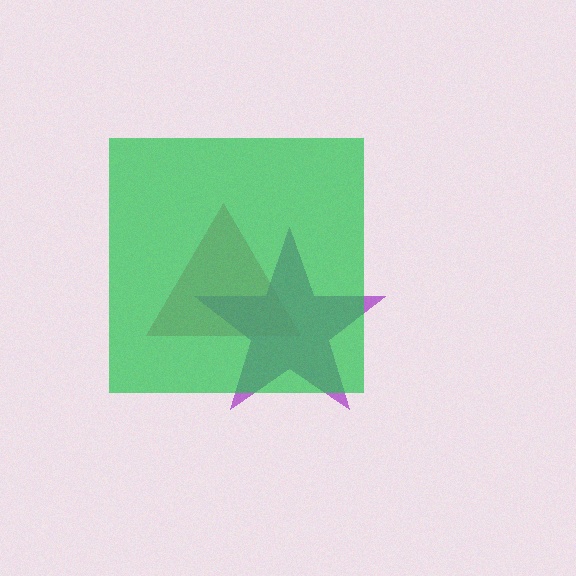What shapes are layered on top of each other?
The layered shapes are: a magenta triangle, a purple star, a green square.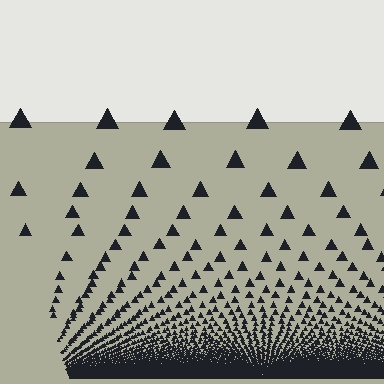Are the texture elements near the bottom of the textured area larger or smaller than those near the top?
Smaller. The gradient is inverted — elements near the bottom are smaller and denser.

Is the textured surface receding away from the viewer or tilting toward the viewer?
The surface appears to tilt toward the viewer. Texture elements get larger and sparser toward the top.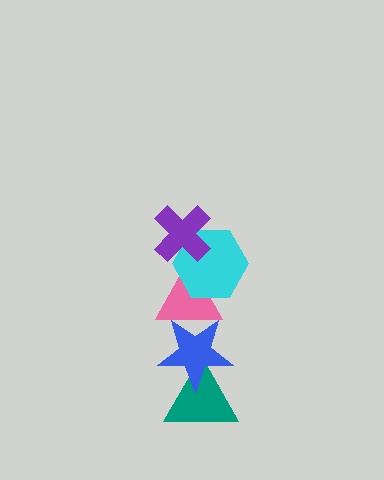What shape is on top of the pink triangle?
The cyan hexagon is on top of the pink triangle.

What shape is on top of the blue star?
The pink triangle is on top of the blue star.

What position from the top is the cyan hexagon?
The cyan hexagon is 2nd from the top.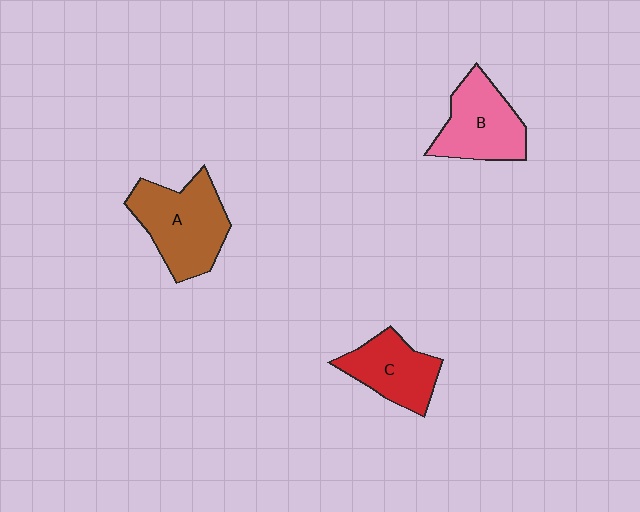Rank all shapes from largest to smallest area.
From largest to smallest: A (brown), B (pink), C (red).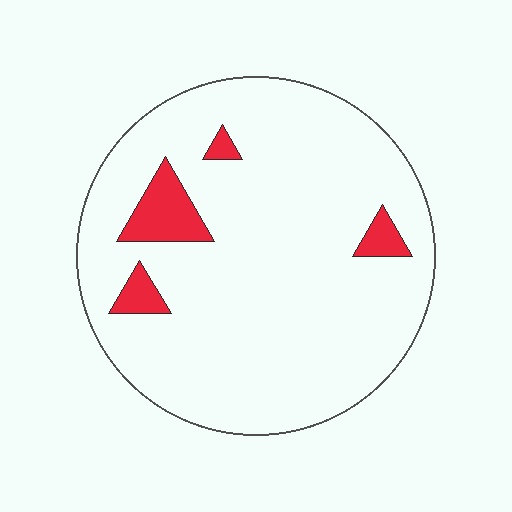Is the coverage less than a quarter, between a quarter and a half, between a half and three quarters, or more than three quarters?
Less than a quarter.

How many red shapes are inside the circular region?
4.